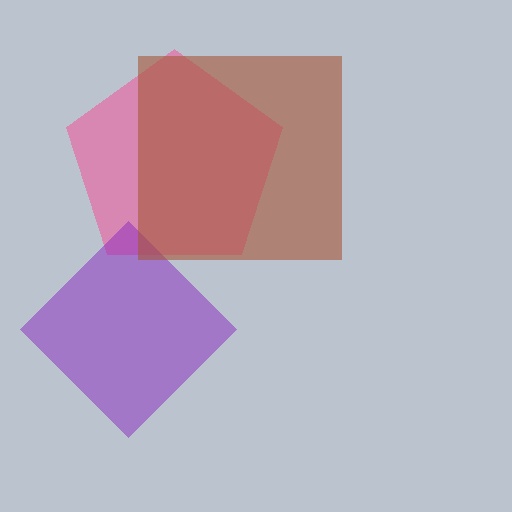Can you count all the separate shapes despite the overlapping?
Yes, there are 3 separate shapes.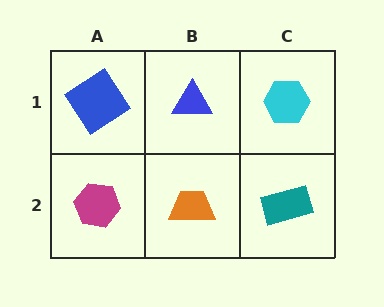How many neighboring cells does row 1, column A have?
2.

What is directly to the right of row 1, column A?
A blue triangle.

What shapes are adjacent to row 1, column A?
A magenta hexagon (row 2, column A), a blue triangle (row 1, column B).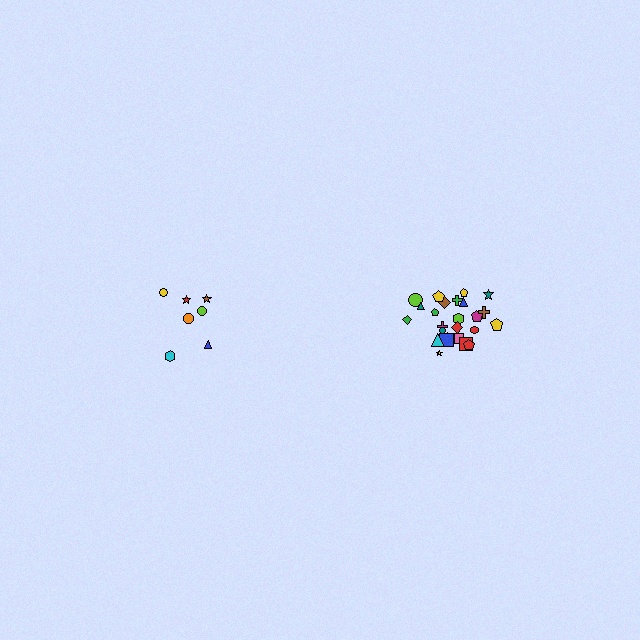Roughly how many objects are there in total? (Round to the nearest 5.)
Roughly 30 objects in total.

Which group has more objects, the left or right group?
The right group.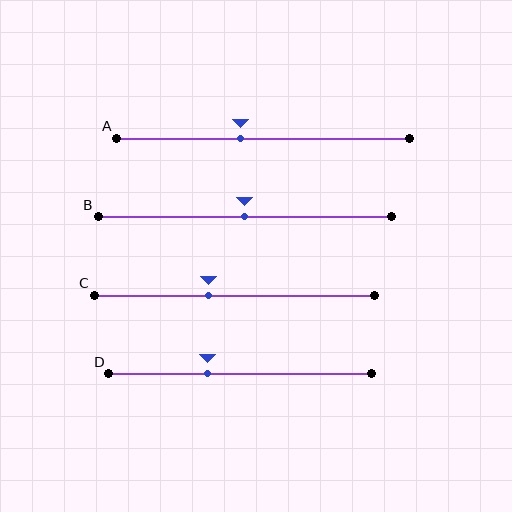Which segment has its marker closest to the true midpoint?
Segment B has its marker closest to the true midpoint.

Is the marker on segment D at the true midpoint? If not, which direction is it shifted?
No, the marker on segment D is shifted to the left by about 12% of the segment length.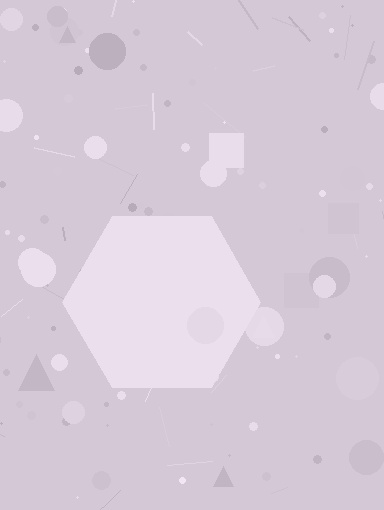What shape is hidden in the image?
A hexagon is hidden in the image.